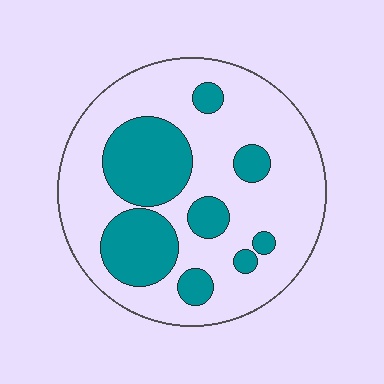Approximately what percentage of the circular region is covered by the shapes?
Approximately 30%.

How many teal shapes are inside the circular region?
8.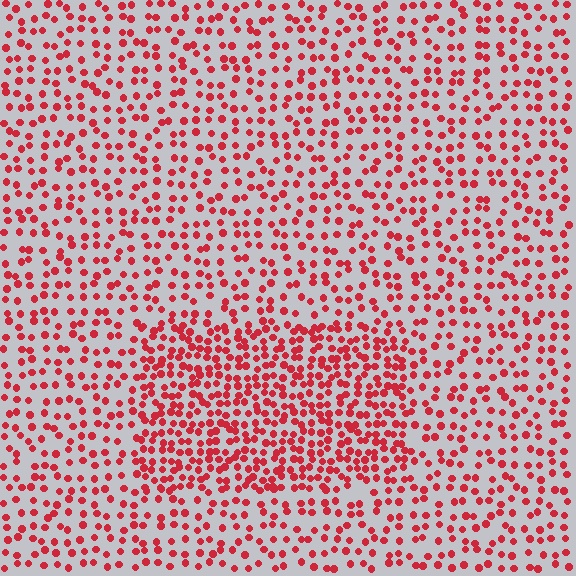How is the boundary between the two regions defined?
The boundary is defined by a change in element density (approximately 1.9x ratio). All elements are the same color, size, and shape.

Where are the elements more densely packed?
The elements are more densely packed inside the rectangle boundary.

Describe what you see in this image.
The image contains small red elements arranged at two different densities. A rectangle-shaped region is visible where the elements are more densely packed than the surrounding area.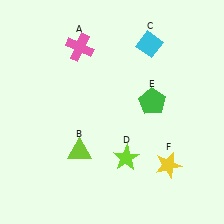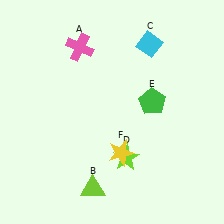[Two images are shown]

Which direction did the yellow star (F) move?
The yellow star (F) moved left.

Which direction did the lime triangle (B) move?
The lime triangle (B) moved down.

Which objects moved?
The objects that moved are: the lime triangle (B), the yellow star (F).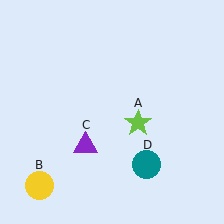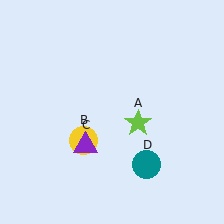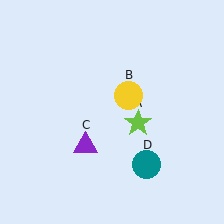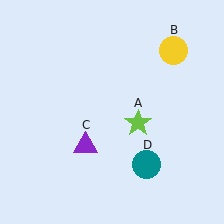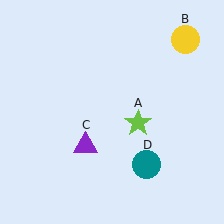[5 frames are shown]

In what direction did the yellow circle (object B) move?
The yellow circle (object B) moved up and to the right.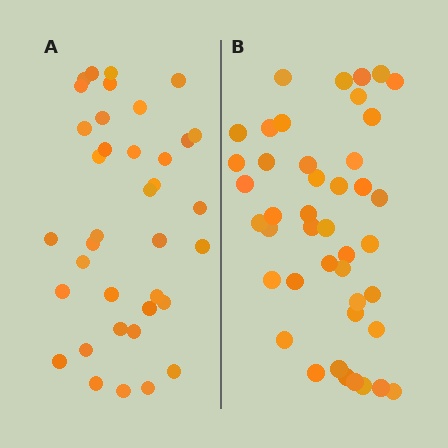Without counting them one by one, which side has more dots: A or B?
Region B (the right region) has more dots.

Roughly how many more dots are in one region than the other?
Region B has about 6 more dots than region A.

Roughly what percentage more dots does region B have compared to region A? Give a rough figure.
About 15% more.